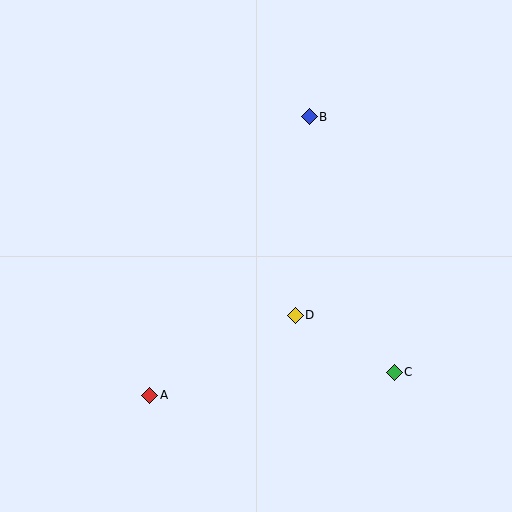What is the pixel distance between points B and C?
The distance between B and C is 269 pixels.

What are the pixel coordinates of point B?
Point B is at (309, 117).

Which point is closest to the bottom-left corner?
Point A is closest to the bottom-left corner.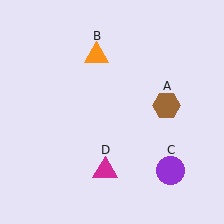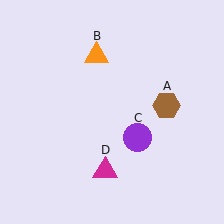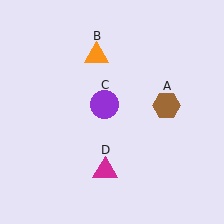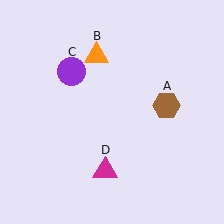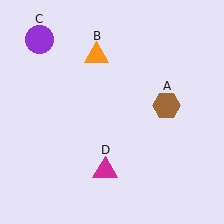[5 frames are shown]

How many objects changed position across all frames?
1 object changed position: purple circle (object C).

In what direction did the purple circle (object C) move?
The purple circle (object C) moved up and to the left.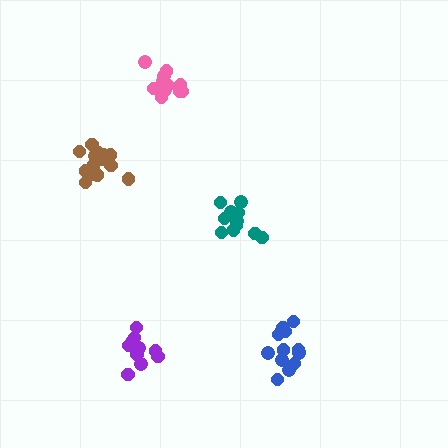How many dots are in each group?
Group 1: 12 dots, Group 2: 12 dots, Group 3: 10 dots, Group 4: 14 dots, Group 5: 15 dots (63 total).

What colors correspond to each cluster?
The clusters are colored: pink, teal, purple, blue, brown.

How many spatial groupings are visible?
There are 5 spatial groupings.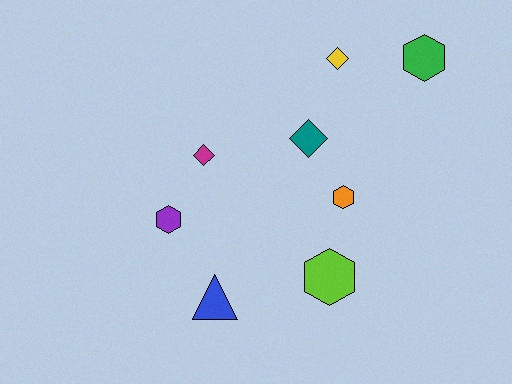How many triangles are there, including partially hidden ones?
There is 1 triangle.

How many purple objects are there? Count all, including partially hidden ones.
There is 1 purple object.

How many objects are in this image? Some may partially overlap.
There are 8 objects.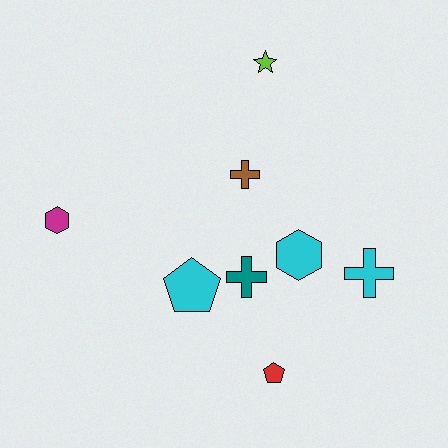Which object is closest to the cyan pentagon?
The teal cross is closest to the cyan pentagon.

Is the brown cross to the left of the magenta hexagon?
No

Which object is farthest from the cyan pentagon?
The lime star is farthest from the cyan pentagon.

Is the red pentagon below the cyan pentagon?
Yes